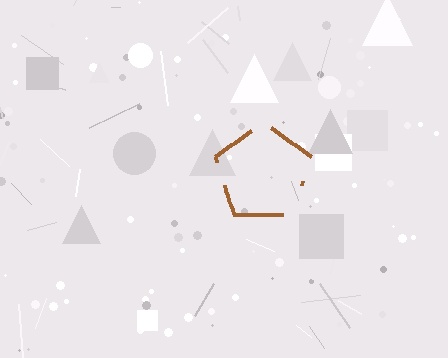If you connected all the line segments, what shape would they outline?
They would outline a pentagon.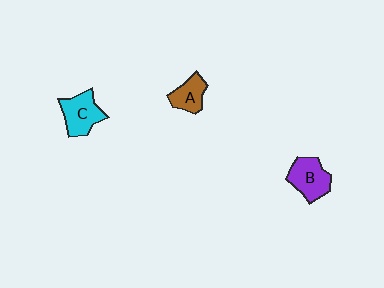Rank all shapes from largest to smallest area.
From largest to smallest: C (cyan), B (purple), A (brown).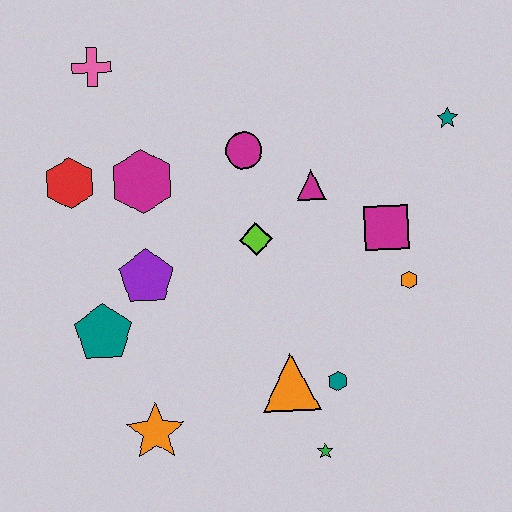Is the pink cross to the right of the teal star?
No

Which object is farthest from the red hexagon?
The teal star is farthest from the red hexagon.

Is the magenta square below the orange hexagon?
No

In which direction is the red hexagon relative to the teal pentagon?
The red hexagon is above the teal pentagon.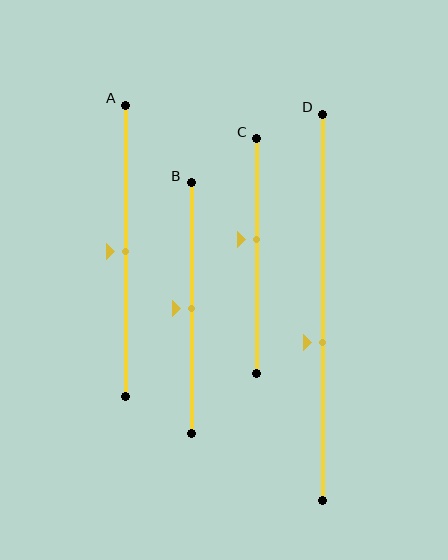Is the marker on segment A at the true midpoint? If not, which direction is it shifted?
Yes, the marker on segment A is at the true midpoint.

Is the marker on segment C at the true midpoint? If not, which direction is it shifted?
No, the marker on segment C is shifted upward by about 7% of the segment length.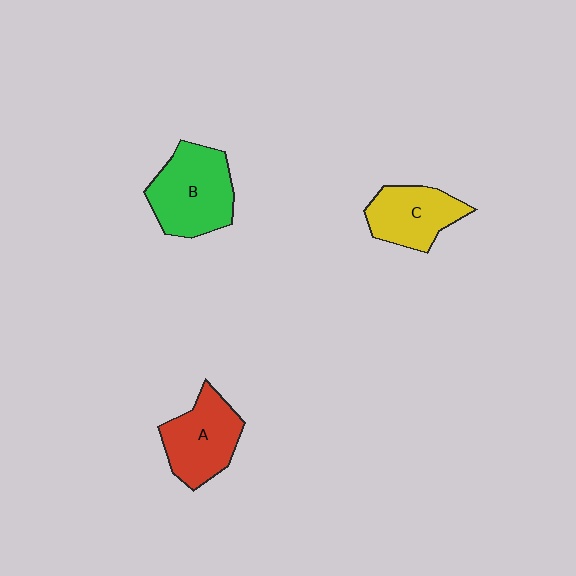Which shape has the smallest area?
Shape C (yellow).